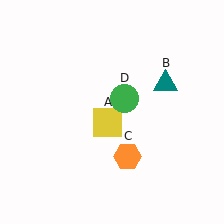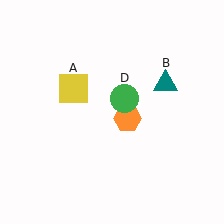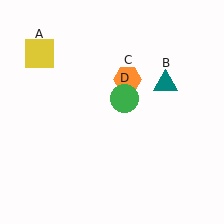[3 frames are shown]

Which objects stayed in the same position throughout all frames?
Teal triangle (object B) and green circle (object D) remained stationary.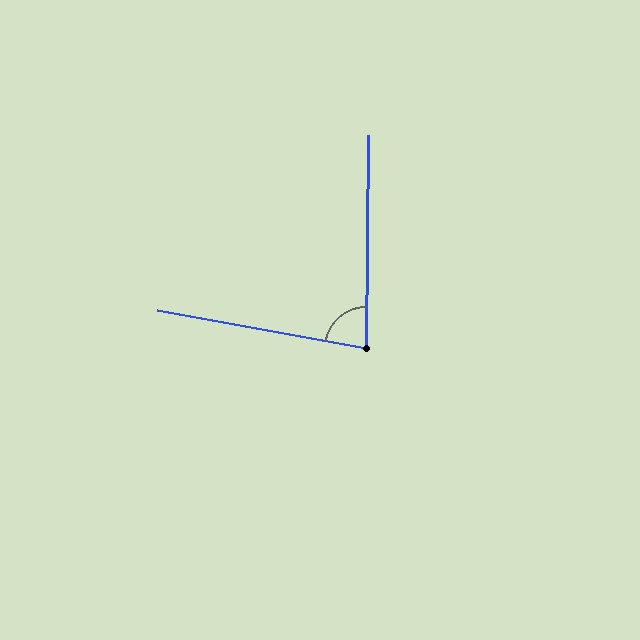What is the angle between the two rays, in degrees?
Approximately 80 degrees.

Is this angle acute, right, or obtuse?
It is acute.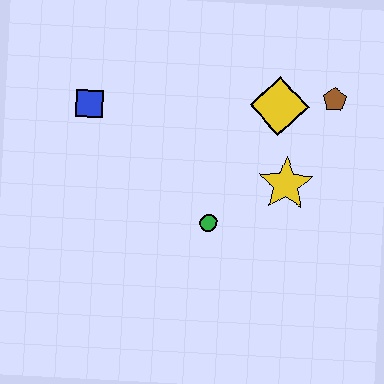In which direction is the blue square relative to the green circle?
The blue square is to the left of the green circle.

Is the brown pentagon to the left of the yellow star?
No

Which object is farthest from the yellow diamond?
The blue square is farthest from the yellow diamond.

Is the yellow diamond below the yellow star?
No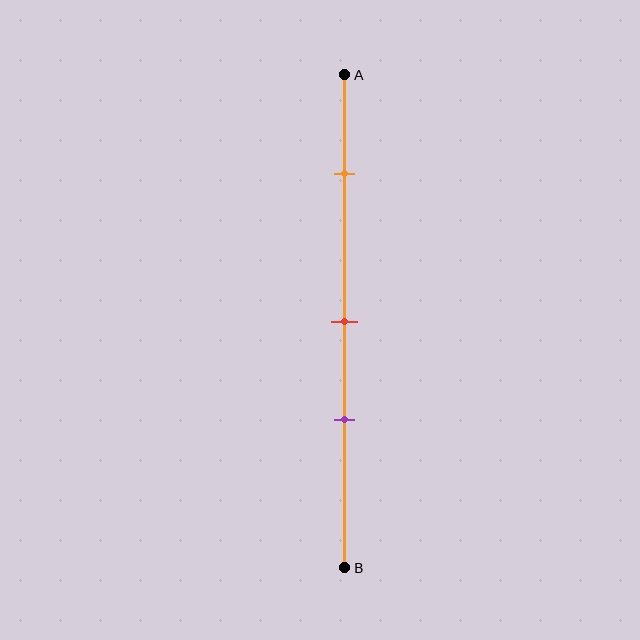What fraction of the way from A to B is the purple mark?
The purple mark is approximately 70% (0.7) of the way from A to B.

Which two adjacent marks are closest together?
The red and purple marks are the closest adjacent pair.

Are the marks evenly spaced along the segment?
No, the marks are not evenly spaced.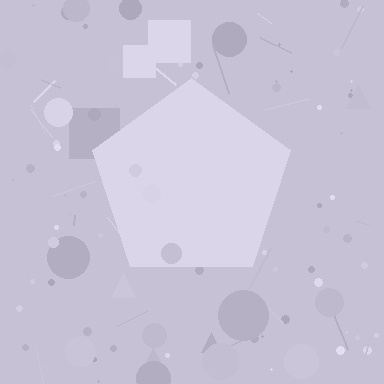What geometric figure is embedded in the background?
A pentagon is embedded in the background.